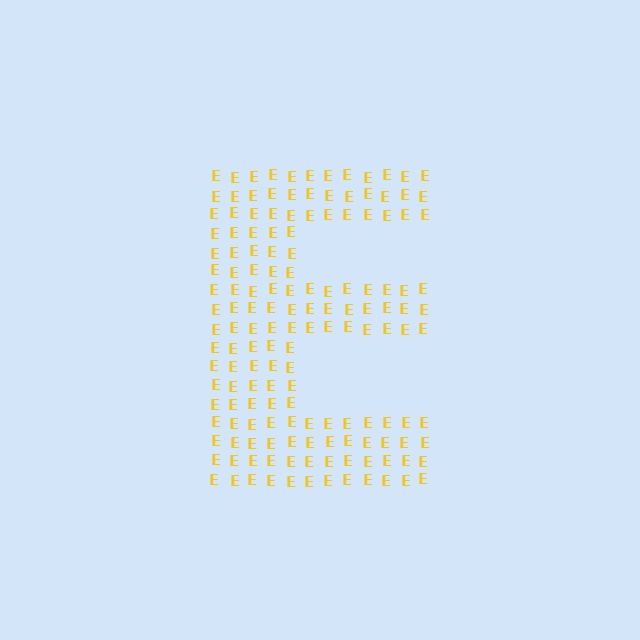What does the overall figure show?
The overall figure shows the letter E.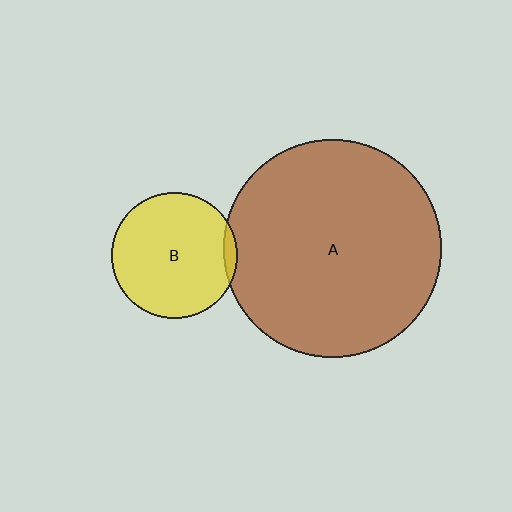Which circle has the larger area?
Circle A (brown).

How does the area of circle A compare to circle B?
Approximately 3.0 times.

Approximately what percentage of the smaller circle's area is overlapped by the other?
Approximately 5%.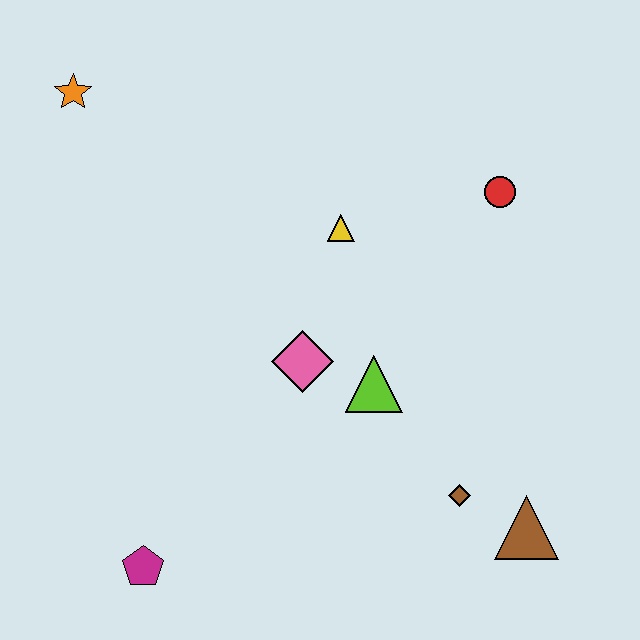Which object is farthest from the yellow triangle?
The magenta pentagon is farthest from the yellow triangle.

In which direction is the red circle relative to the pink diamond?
The red circle is to the right of the pink diamond.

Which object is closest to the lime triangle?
The pink diamond is closest to the lime triangle.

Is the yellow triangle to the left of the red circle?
Yes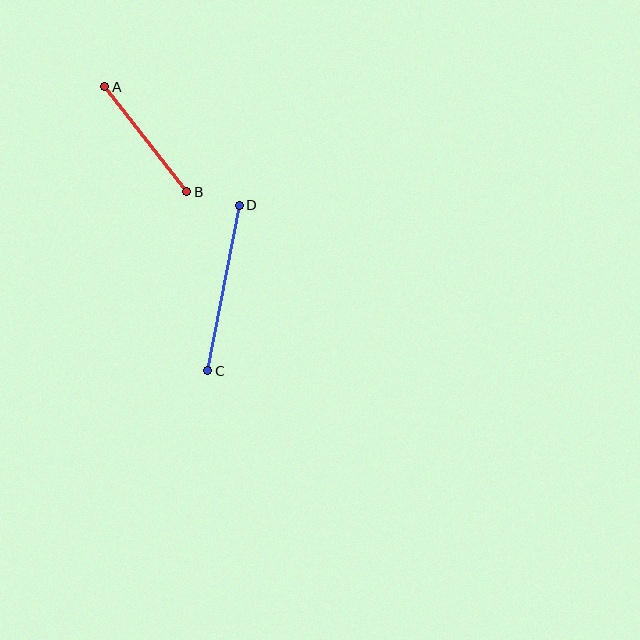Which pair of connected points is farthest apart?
Points C and D are farthest apart.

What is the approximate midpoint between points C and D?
The midpoint is at approximately (224, 288) pixels.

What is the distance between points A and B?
The distance is approximately 133 pixels.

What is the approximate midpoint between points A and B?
The midpoint is at approximately (146, 139) pixels.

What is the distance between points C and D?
The distance is approximately 168 pixels.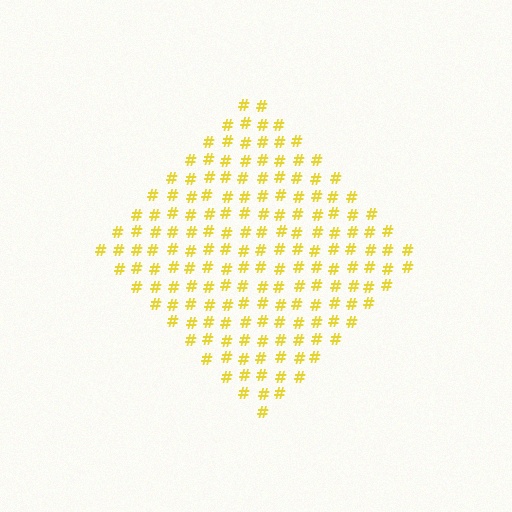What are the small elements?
The small elements are hash symbols.